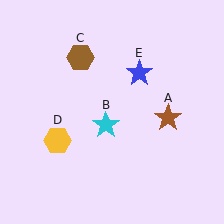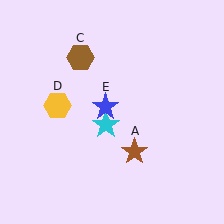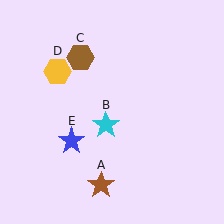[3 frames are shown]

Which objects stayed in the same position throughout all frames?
Cyan star (object B) and brown hexagon (object C) remained stationary.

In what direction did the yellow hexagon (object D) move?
The yellow hexagon (object D) moved up.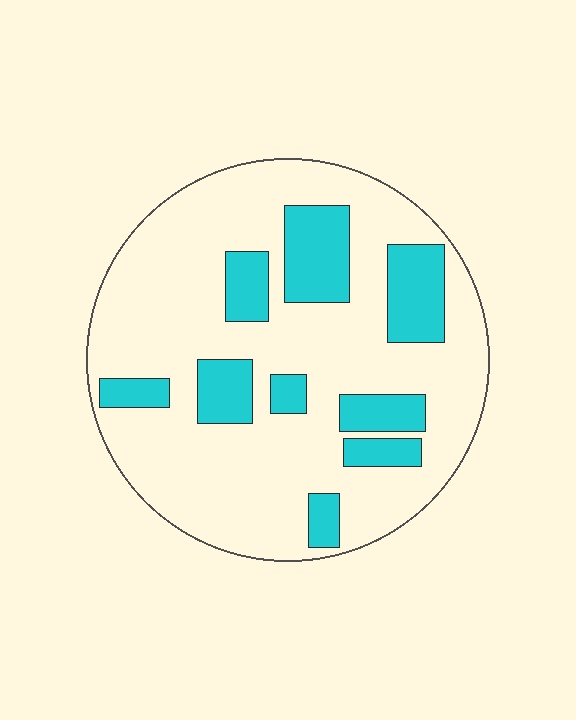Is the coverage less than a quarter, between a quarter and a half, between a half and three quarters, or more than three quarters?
Less than a quarter.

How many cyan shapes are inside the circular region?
9.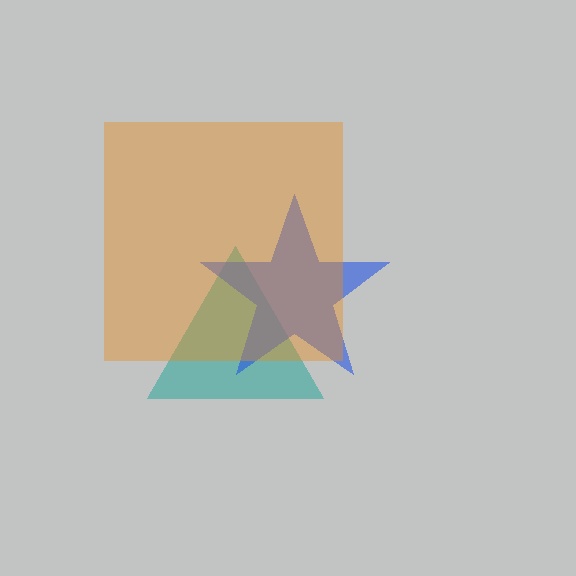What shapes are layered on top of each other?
The layered shapes are: a teal triangle, a blue star, an orange square.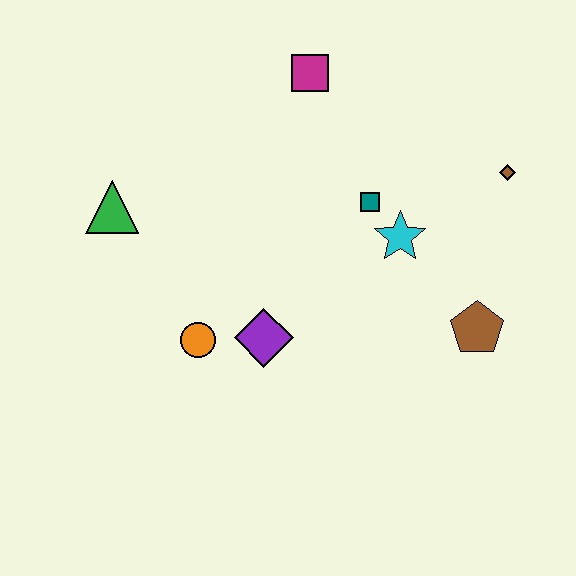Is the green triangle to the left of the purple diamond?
Yes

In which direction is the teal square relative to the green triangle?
The teal square is to the right of the green triangle.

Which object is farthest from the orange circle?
The brown diamond is farthest from the orange circle.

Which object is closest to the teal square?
The cyan star is closest to the teal square.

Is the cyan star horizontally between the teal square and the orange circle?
No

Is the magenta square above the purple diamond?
Yes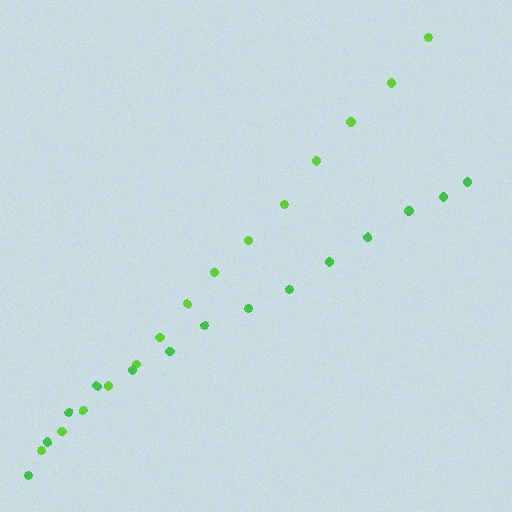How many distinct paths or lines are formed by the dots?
There are 2 distinct paths.